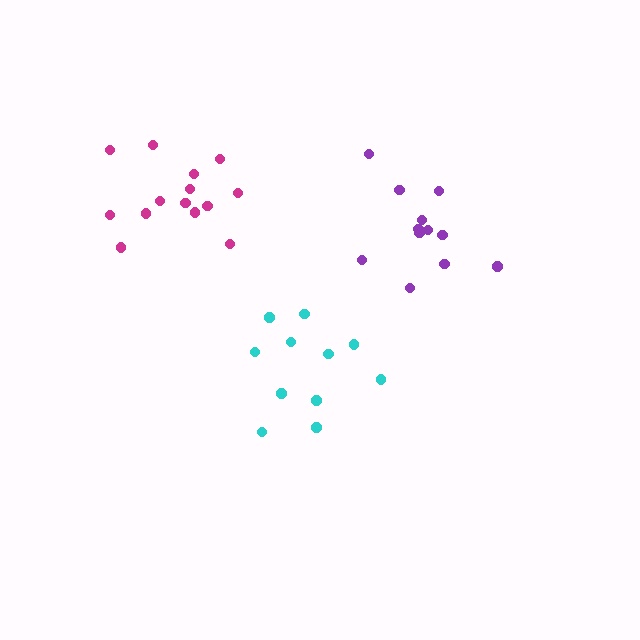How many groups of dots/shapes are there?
There are 3 groups.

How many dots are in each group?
Group 1: 14 dots, Group 2: 11 dots, Group 3: 12 dots (37 total).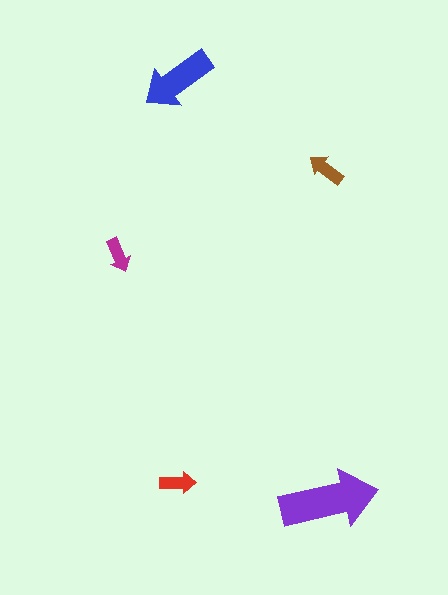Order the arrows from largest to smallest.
the purple one, the blue one, the brown one, the red one, the magenta one.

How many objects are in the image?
There are 5 objects in the image.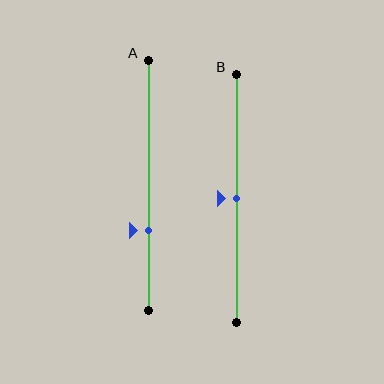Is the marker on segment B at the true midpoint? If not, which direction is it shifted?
Yes, the marker on segment B is at the true midpoint.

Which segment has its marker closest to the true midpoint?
Segment B has its marker closest to the true midpoint.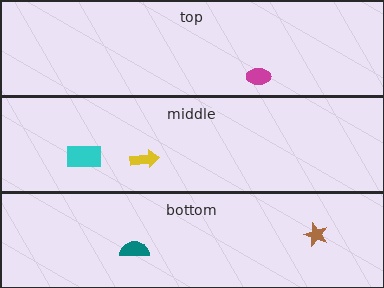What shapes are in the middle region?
The cyan rectangle, the yellow arrow.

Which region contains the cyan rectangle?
The middle region.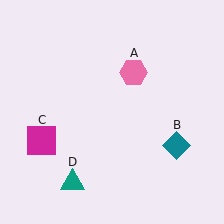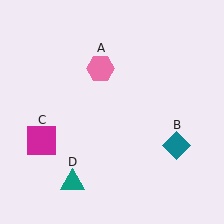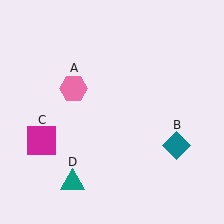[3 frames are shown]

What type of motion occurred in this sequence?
The pink hexagon (object A) rotated counterclockwise around the center of the scene.